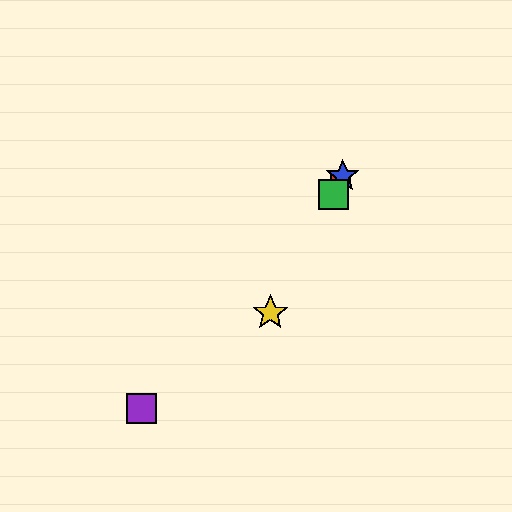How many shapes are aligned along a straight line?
4 shapes (the red hexagon, the blue star, the green square, the yellow star) are aligned along a straight line.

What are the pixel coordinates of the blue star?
The blue star is at (343, 176).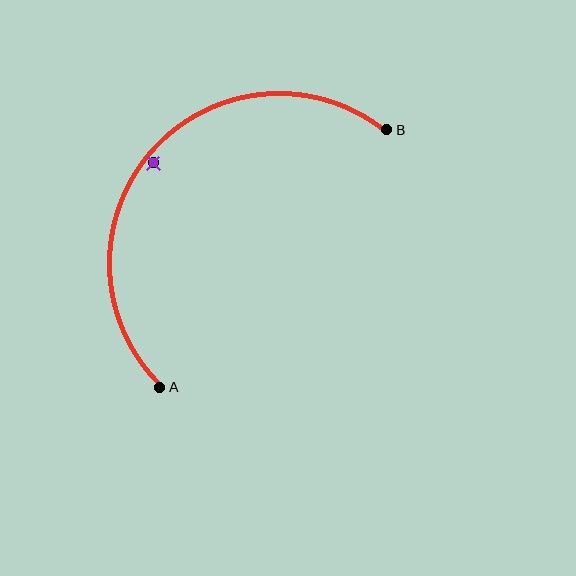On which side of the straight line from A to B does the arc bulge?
The arc bulges above and to the left of the straight line connecting A and B.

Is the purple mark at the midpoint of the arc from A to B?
No — the purple mark does not lie on the arc at all. It sits slightly inside the curve.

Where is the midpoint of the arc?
The arc midpoint is the point on the curve farthest from the straight line joining A and B. It sits above and to the left of that line.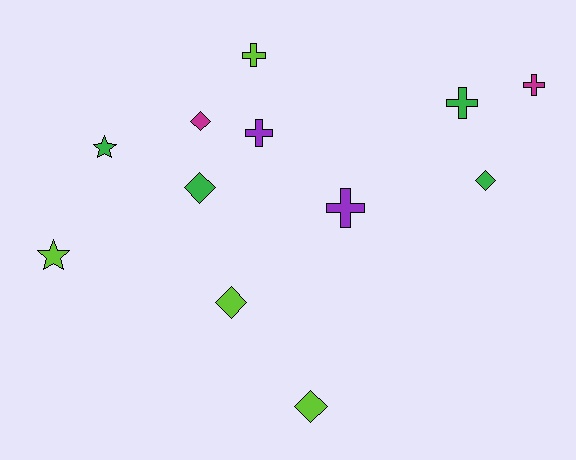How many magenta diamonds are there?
There is 1 magenta diamond.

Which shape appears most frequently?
Diamond, with 5 objects.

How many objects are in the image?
There are 12 objects.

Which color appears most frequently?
Green, with 4 objects.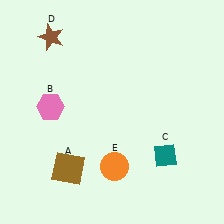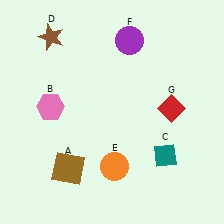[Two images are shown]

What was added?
A purple circle (F), a red diamond (G) were added in Image 2.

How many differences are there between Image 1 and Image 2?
There are 2 differences between the two images.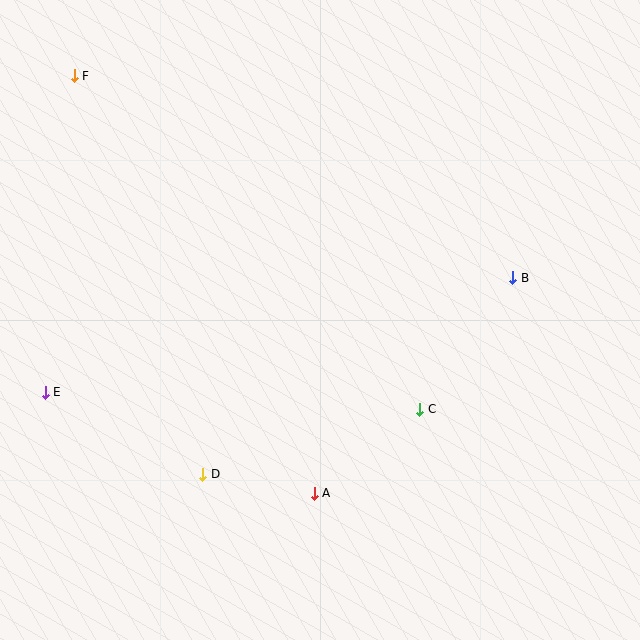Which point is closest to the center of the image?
Point C at (420, 409) is closest to the center.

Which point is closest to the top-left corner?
Point F is closest to the top-left corner.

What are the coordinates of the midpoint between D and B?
The midpoint between D and B is at (358, 376).